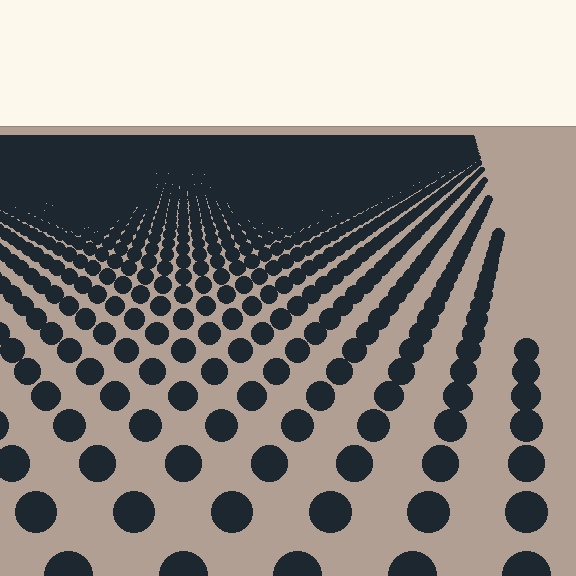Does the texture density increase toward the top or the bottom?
Density increases toward the top.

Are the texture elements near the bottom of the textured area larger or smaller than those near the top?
Larger. Near the bottom, elements are closer to the viewer and appear at a bigger on-screen size.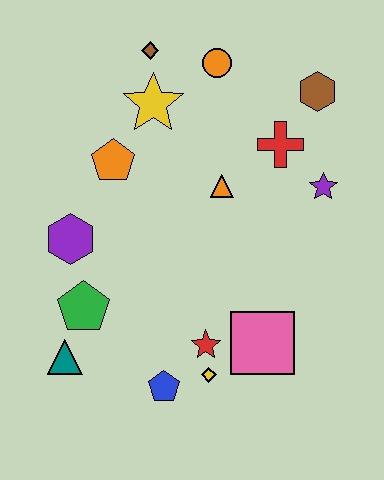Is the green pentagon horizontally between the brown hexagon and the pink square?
No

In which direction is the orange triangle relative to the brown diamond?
The orange triangle is below the brown diamond.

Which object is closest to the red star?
The yellow diamond is closest to the red star.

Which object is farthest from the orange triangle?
The teal triangle is farthest from the orange triangle.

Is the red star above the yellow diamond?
Yes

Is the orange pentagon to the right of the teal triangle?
Yes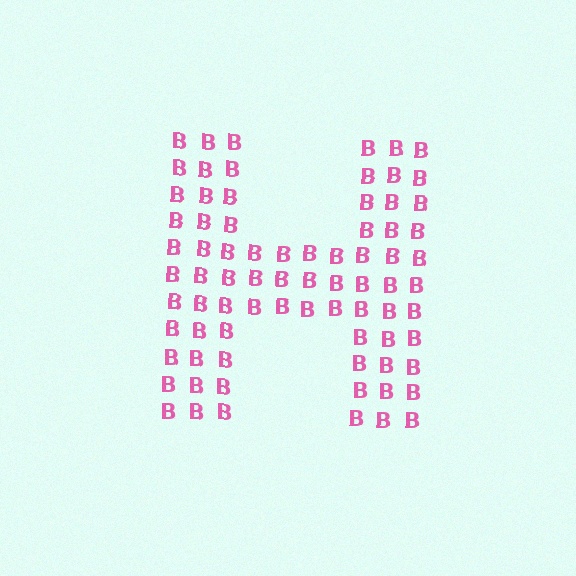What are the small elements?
The small elements are letter B's.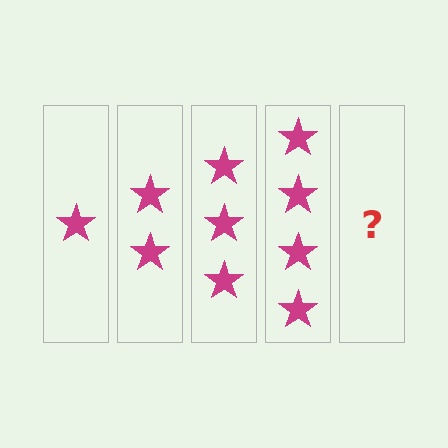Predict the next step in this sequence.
The next step is 5 stars.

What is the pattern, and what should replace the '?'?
The pattern is that each step adds one more star. The '?' should be 5 stars.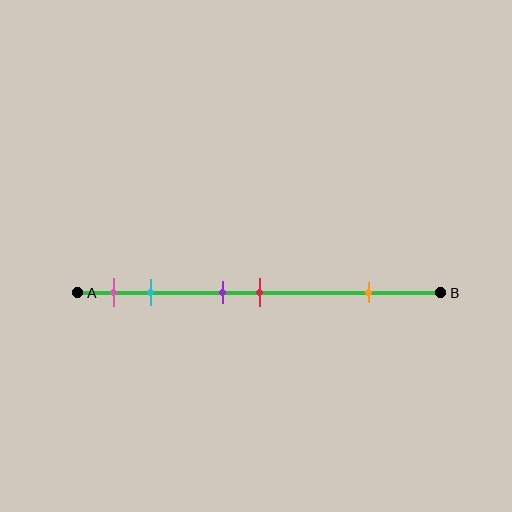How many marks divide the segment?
There are 5 marks dividing the segment.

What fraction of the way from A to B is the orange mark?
The orange mark is approximately 80% (0.8) of the way from A to B.